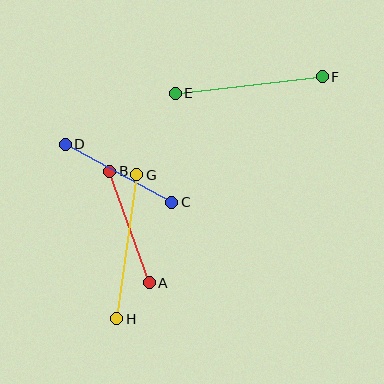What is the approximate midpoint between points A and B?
The midpoint is at approximately (129, 227) pixels.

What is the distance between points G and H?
The distance is approximately 145 pixels.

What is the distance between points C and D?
The distance is approximately 121 pixels.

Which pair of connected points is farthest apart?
Points E and F are farthest apart.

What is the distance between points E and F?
The distance is approximately 148 pixels.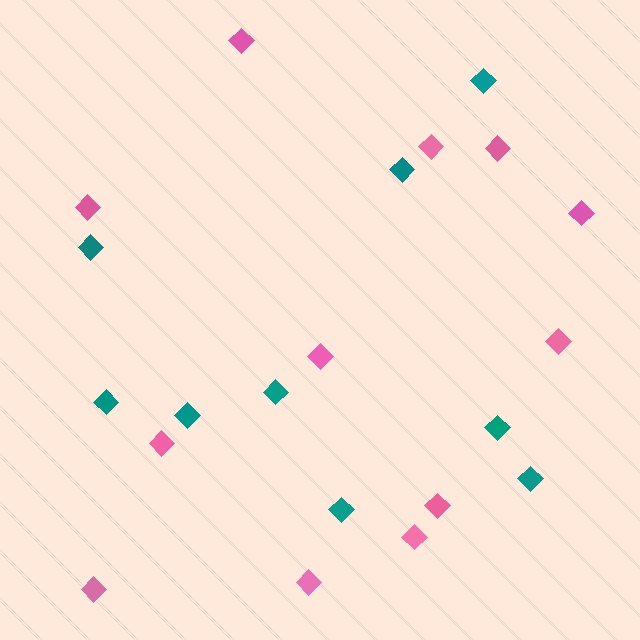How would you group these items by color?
There are 2 groups: one group of pink diamonds (12) and one group of teal diamonds (9).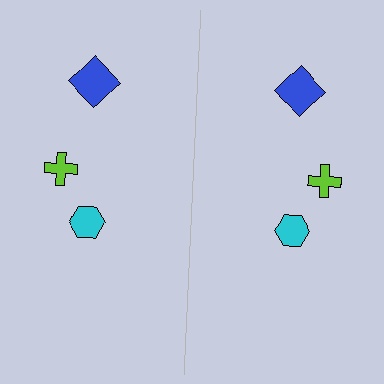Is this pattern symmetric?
Yes, this pattern has bilateral (reflection) symmetry.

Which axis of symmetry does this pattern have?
The pattern has a vertical axis of symmetry running through the center of the image.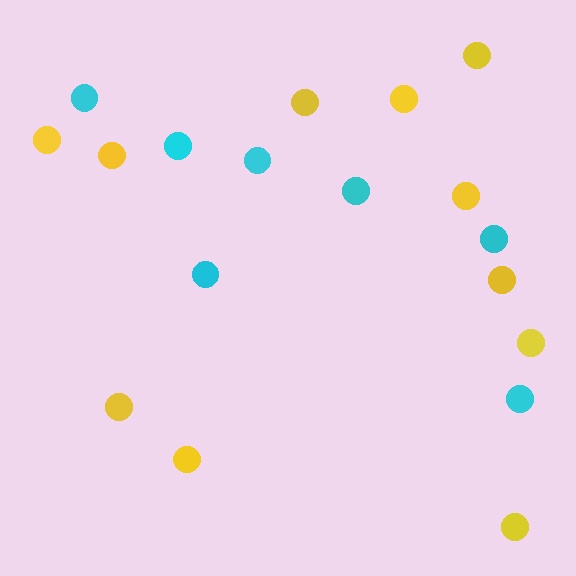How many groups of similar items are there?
There are 2 groups: one group of cyan circles (7) and one group of yellow circles (11).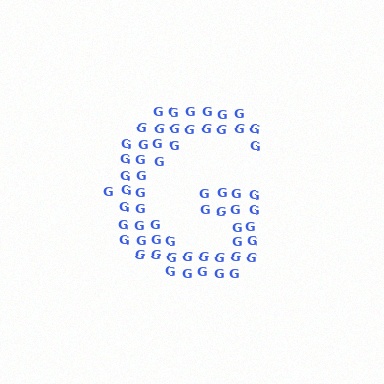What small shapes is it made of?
It is made of small letter G's.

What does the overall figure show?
The overall figure shows the letter G.